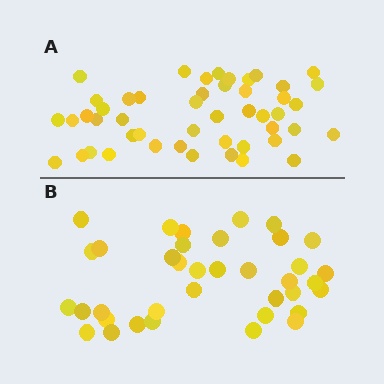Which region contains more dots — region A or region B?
Region A (the top region) has more dots.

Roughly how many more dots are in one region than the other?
Region A has roughly 12 or so more dots than region B.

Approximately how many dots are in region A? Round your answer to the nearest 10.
About 50 dots. (The exact count is 48, which rounds to 50.)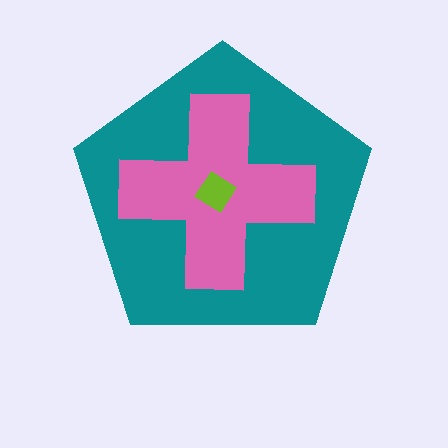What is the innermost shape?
The lime diamond.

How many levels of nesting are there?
3.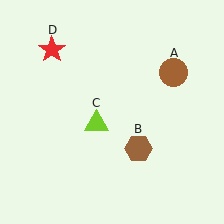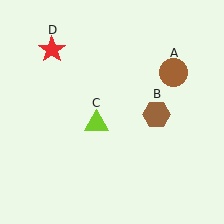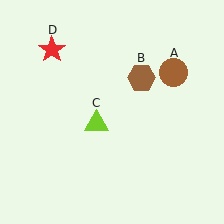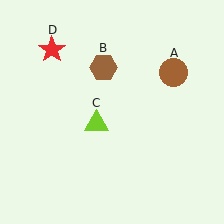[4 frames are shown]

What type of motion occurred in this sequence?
The brown hexagon (object B) rotated counterclockwise around the center of the scene.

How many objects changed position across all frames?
1 object changed position: brown hexagon (object B).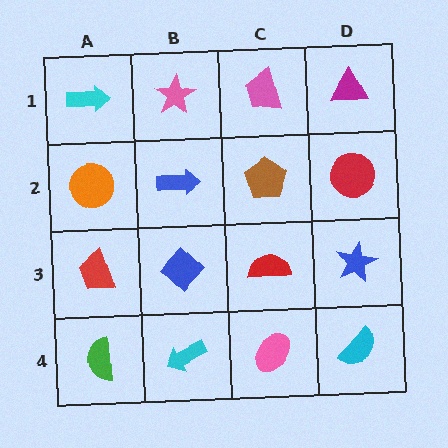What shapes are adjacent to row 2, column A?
A cyan arrow (row 1, column A), a red trapezoid (row 3, column A), a blue arrow (row 2, column B).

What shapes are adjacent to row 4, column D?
A blue star (row 3, column D), a pink ellipse (row 4, column C).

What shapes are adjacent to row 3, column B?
A blue arrow (row 2, column B), a cyan arrow (row 4, column B), a red trapezoid (row 3, column A), a red semicircle (row 3, column C).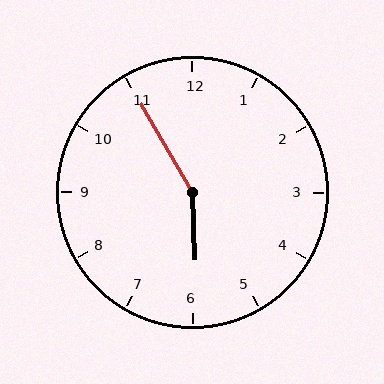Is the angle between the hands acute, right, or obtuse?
It is obtuse.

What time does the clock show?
5:55.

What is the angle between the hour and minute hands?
Approximately 152 degrees.